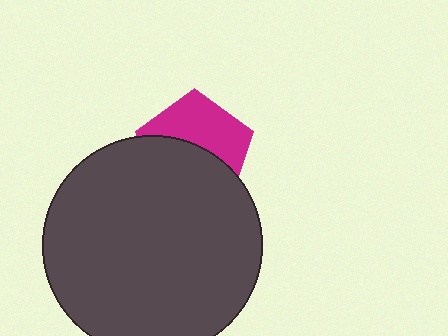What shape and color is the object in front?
The object in front is a dark gray circle.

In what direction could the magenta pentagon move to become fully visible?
The magenta pentagon could move up. That would shift it out from behind the dark gray circle entirely.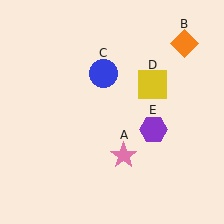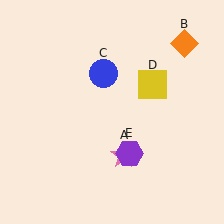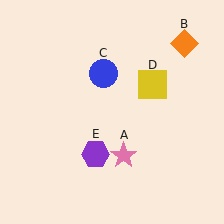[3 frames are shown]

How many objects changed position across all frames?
1 object changed position: purple hexagon (object E).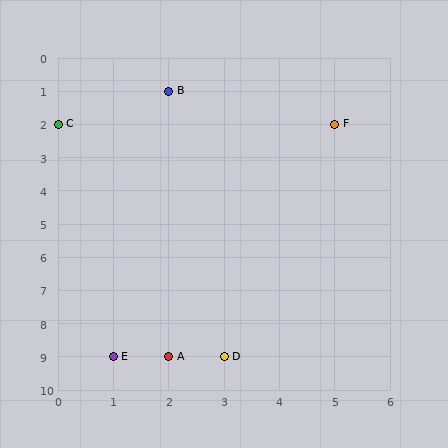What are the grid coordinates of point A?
Point A is at grid coordinates (2, 9).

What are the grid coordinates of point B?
Point B is at grid coordinates (2, 1).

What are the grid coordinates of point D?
Point D is at grid coordinates (3, 9).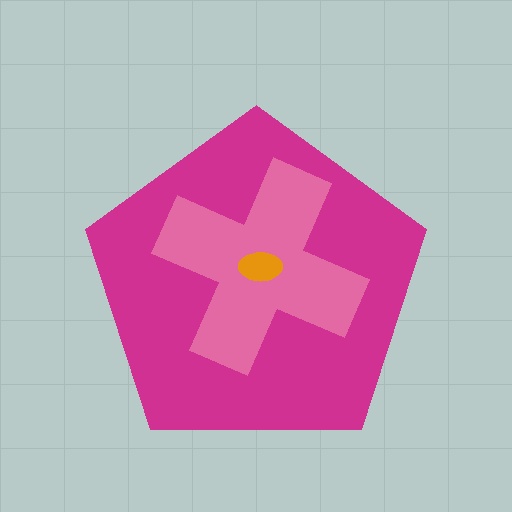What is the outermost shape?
The magenta pentagon.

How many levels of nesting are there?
3.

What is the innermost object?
The orange ellipse.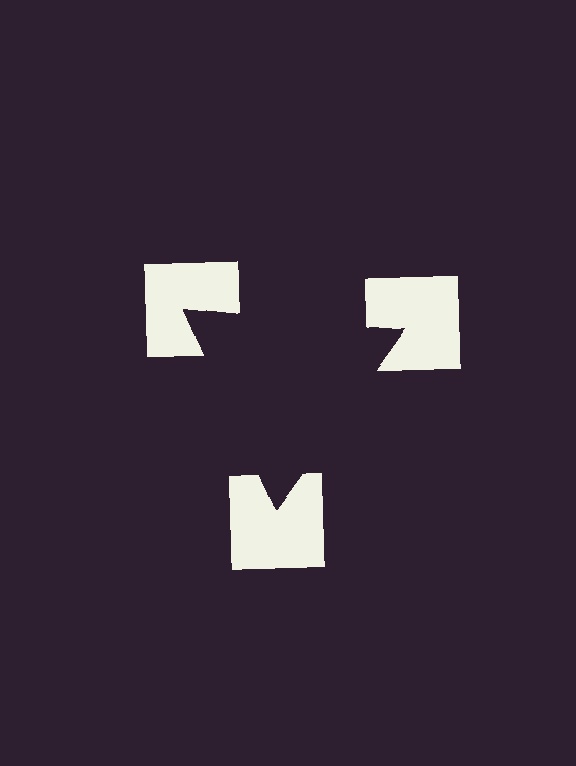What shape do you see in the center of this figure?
An illusory triangle — its edges are inferred from the aligned wedge cuts in the notched squares, not physically drawn.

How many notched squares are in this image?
There are 3 — one at each vertex of the illusory triangle.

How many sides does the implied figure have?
3 sides.